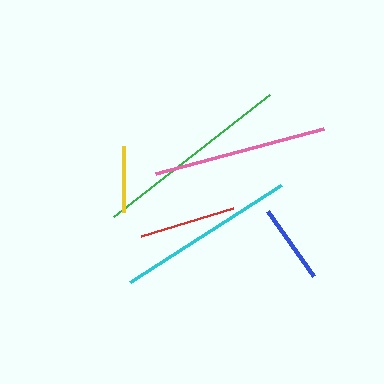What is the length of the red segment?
The red segment is approximately 97 pixels long.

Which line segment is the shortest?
The yellow line is the shortest at approximately 66 pixels.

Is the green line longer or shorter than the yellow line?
The green line is longer than the yellow line.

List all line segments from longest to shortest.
From longest to shortest: green, cyan, pink, red, blue, yellow.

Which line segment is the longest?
The green line is the longest at approximately 198 pixels.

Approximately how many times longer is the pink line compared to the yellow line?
The pink line is approximately 2.6 times the length of the yellow line.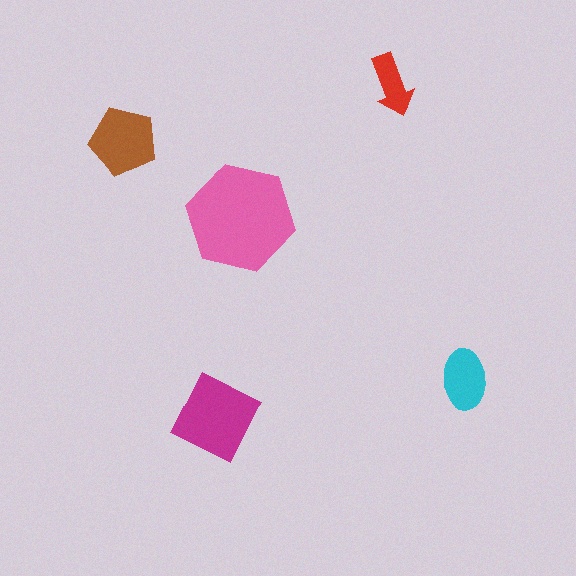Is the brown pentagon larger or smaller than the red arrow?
Larger.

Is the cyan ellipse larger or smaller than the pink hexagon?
Smaller.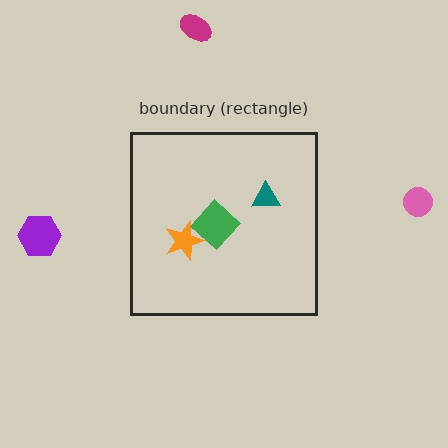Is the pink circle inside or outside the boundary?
Outside.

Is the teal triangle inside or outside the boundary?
Inside.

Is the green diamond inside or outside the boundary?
Inside.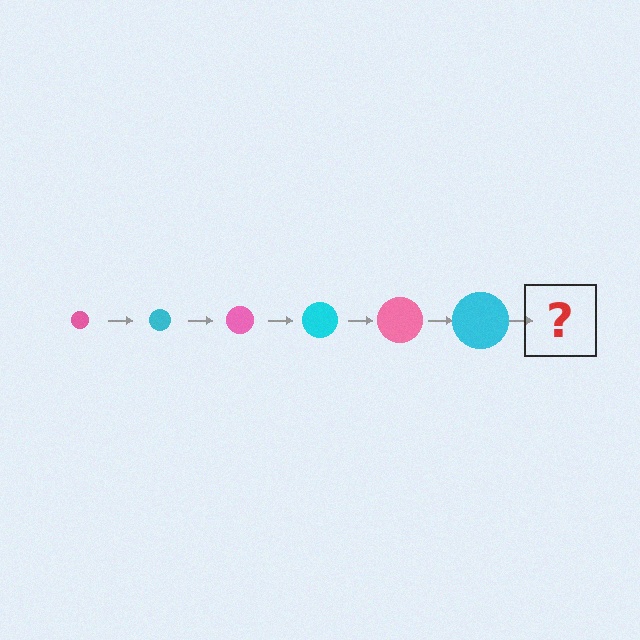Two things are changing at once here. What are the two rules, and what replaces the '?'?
The two rules are that the circle grows larger each step and the color cycles through pink and cyan. The '?' should be a pink circle, larger than the previous one.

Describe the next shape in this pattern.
It should be a pink circle, larger than the previous one.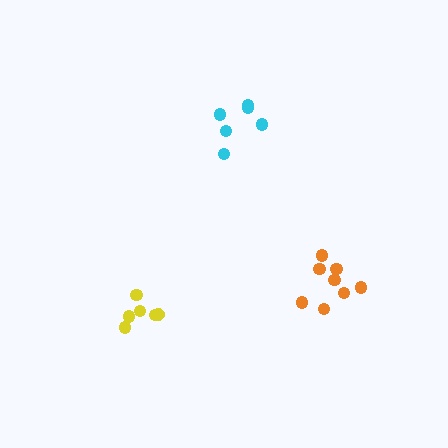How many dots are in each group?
Group 1: 8 dots, Group 2: 6 dots, Group 3: 6 dots (20 total).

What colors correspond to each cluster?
The clusters are colored: orange, yellow, cyan.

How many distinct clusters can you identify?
There are 3 distinct clusters.